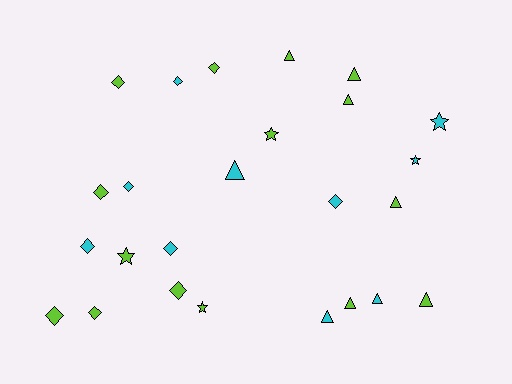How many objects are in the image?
There are 25 objects.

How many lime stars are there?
There are 3 lime stars.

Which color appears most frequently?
Lime, with 15 objects.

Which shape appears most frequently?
Diamond, with 11 objects.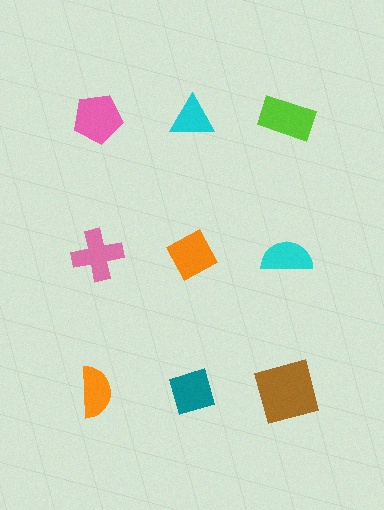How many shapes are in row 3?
3 shapes.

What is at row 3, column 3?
A brown square.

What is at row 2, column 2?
An orange diamond.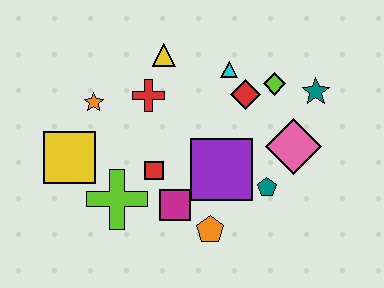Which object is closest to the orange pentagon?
The magenta square is closest to the orange pentagon.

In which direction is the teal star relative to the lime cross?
The teal star is to the right of the lime cross.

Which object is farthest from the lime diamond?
The yellow square is farthest from the lime diamond.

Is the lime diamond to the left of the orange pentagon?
No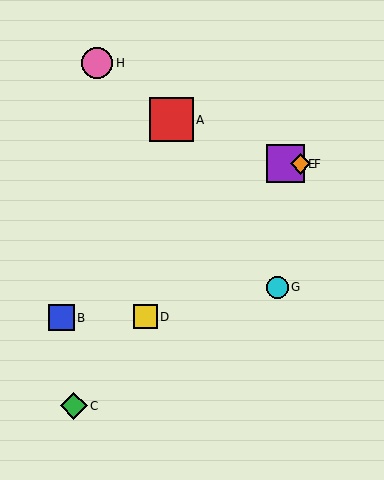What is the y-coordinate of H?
Object H is at y≈63.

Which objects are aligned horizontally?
Objects E, F are aligned horizontally.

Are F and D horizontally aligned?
No, F is at y≈164 and D is at y≈317.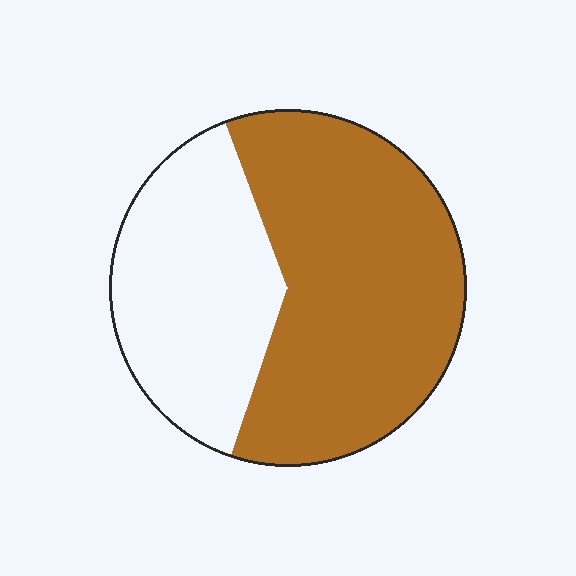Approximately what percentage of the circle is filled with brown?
Approximately 60%.